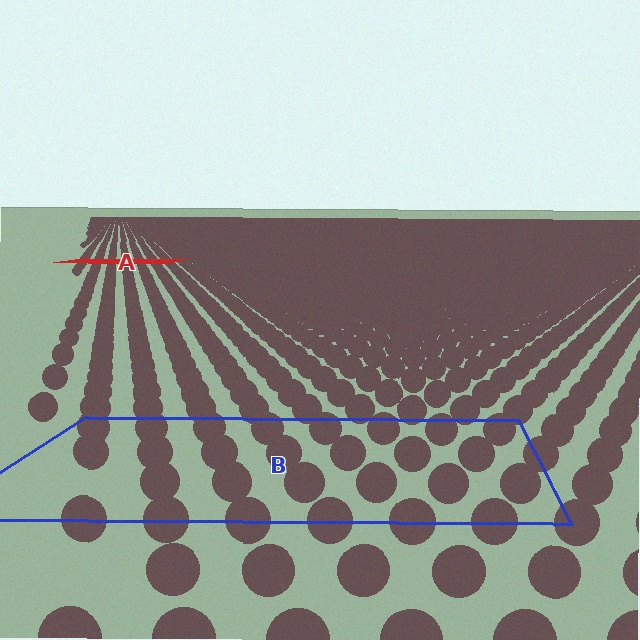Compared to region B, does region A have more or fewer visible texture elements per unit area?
Region A has more texture elements per unit area — they are packed more densely because it is farther away.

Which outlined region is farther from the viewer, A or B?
Region A is farther from the viewer — the texture elements inside it appear smaller and more densely packed.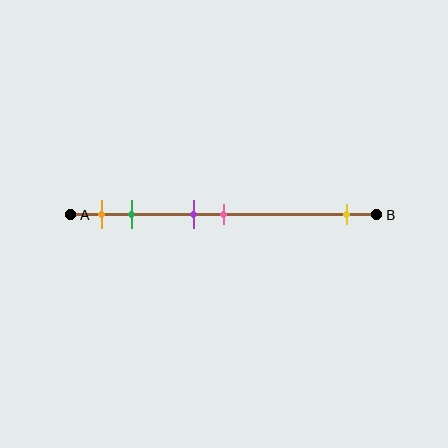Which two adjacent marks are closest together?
The purple and pink marks are the closest adjacent pair.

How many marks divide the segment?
There are 5 marks dividing the segment.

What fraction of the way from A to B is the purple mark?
The purple mark is approximately 40% (0.4) of the way from A to B.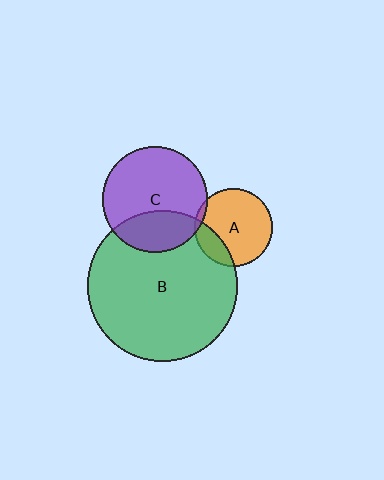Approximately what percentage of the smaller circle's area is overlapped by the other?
Approximately 30%.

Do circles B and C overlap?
Yes.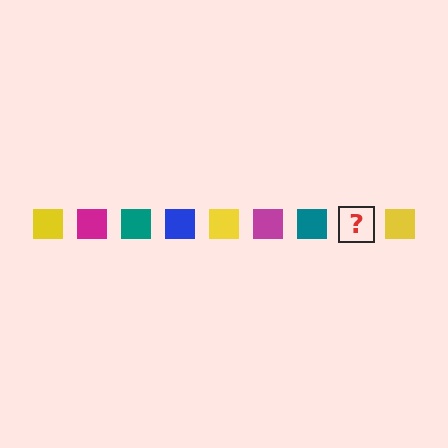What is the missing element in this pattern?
The missing element is a blue square.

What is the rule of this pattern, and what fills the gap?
The rule is that the pattern cycles through yellow, magenta, teal, blue squares. The gap should be filled with a blue square.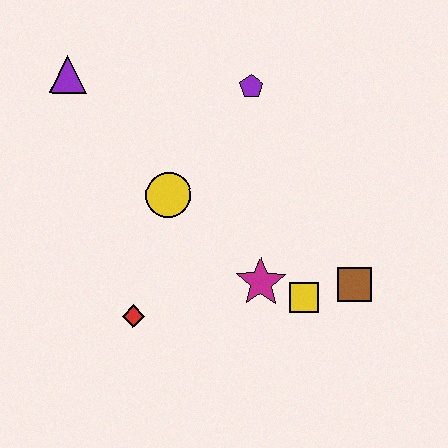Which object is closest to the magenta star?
The yellow square is closest to the magenta star.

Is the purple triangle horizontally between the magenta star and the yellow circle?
No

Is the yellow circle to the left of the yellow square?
Yes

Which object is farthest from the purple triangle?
The brown square is farthest from the purple triangle.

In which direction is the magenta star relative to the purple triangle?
The magenta star is below the purple triangle.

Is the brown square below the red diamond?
No